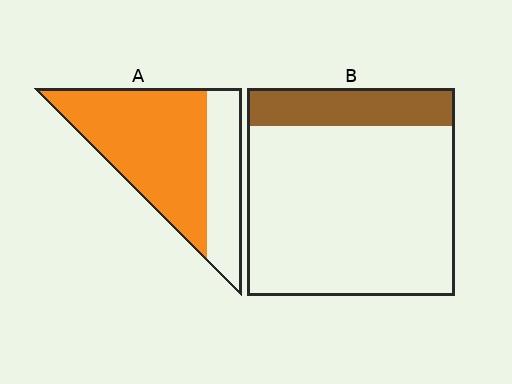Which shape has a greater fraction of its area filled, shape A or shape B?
Shape A.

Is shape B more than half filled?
No.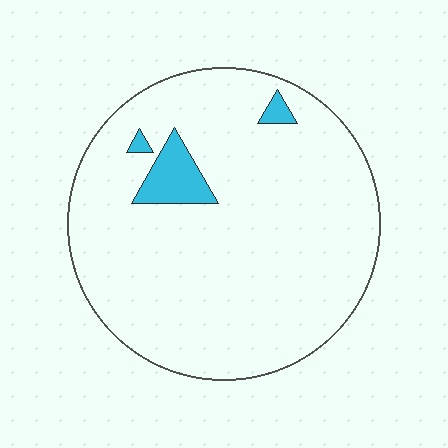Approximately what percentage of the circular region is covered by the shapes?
Approximately 5%.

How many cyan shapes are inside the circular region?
3.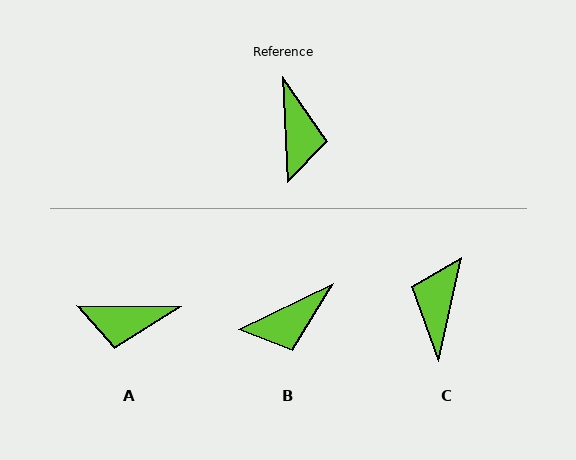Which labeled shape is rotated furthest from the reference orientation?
C, about 164 degrees away.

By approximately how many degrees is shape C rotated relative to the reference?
Approximately 164 degrees counter-clockwise.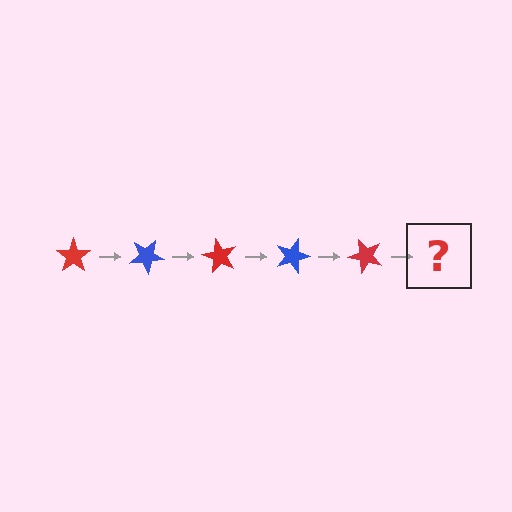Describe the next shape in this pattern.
It should be a blue star, rotated 150 degrees from the start.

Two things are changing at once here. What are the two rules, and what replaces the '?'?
The two rules are that it rotates 30 degrees each step and the color cycles through red and blue. The '?' should be a blue star, rotated 150 degrees from the start.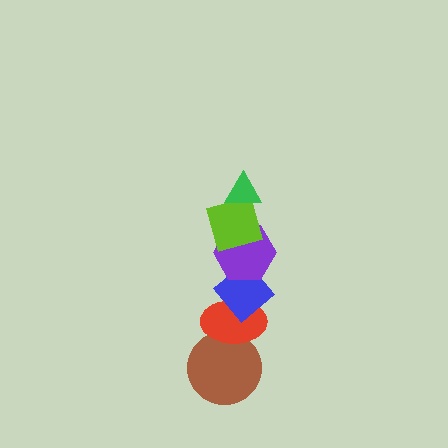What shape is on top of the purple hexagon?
The lime square is on top of the purple hexagon.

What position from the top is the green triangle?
The green triangle is 1st from the top.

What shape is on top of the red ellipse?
The blue diamond is on top of the red ellipse.